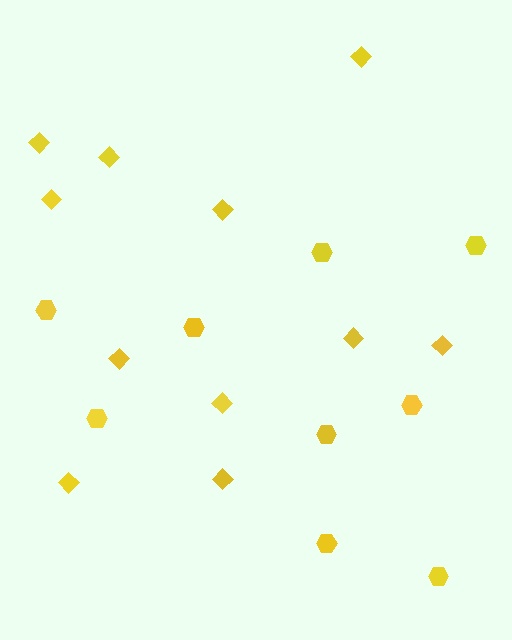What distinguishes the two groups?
There are 2 groups: one group of diamonds (11) and one group of hexagons (9).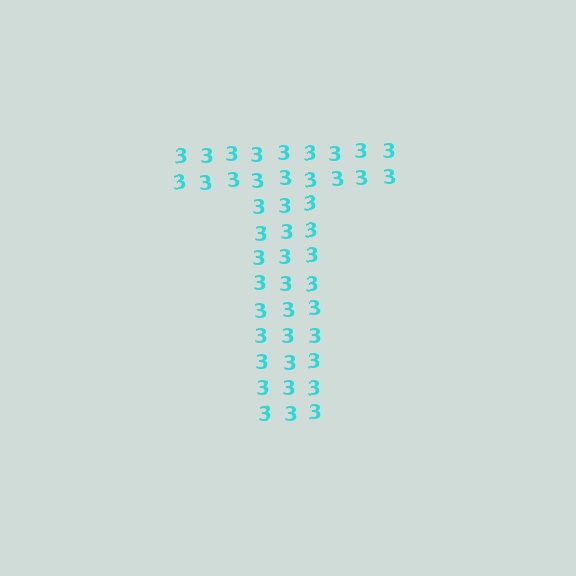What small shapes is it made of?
It is made of small digit 3's.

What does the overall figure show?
The overall figure shows the letter T.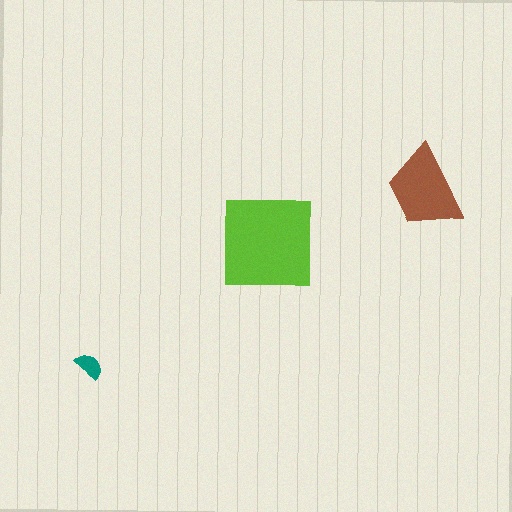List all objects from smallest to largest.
The teal semicircle, the brown trapezoid, the lime square.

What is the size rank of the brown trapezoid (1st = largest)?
2nd.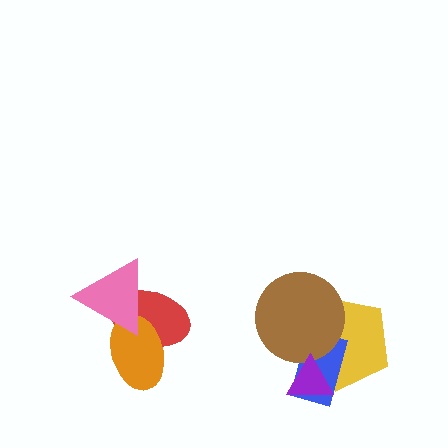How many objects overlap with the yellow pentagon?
3 objects overlap with the yellow pentagon.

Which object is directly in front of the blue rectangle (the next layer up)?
The brown circle is directly in front of the blue rectangle.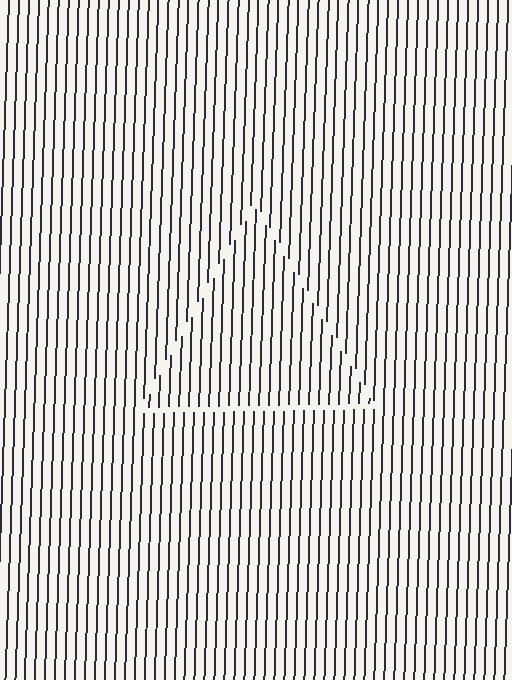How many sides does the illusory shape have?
3 sides — the line-ends trace a triangle.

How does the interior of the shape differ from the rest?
The interior of the shape contains the same grating, shifted by half a period — the contour is defined by the phase discontinuity where line-ends from the inner and outer gratings abut.